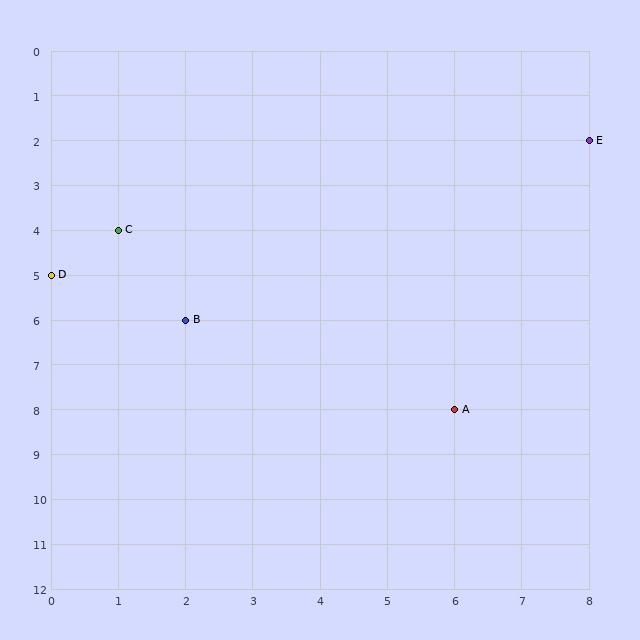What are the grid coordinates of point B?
Point B is at grid coordinates (2, 6).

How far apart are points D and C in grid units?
Points D and C are 1 column and 1 row apart (about 1.4 grid units diagonally).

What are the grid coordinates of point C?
Point C is at grid coordinates (1, 4).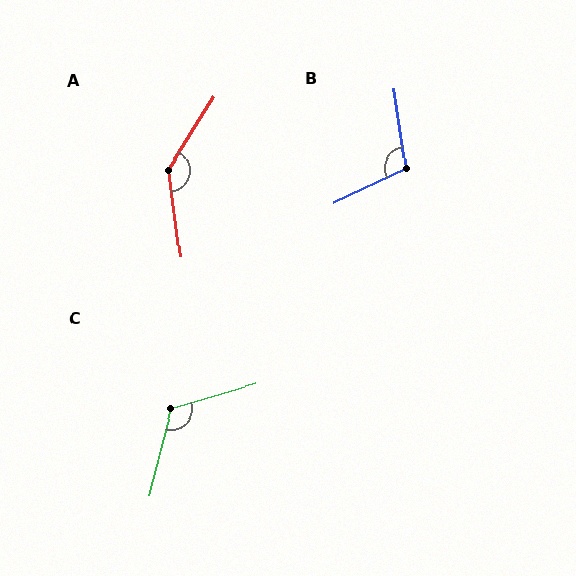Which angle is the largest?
A, at approximately 140 degrees.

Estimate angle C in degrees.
Approximately 121 degrees.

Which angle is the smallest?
B, at approximately 107 degrees.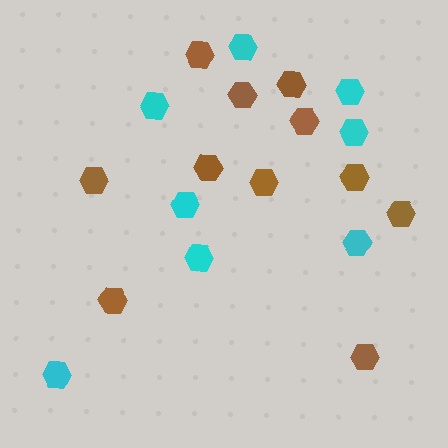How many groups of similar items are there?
There are 2 groups: one group of brown hexagons (11) and one group of cyan hexagons (8).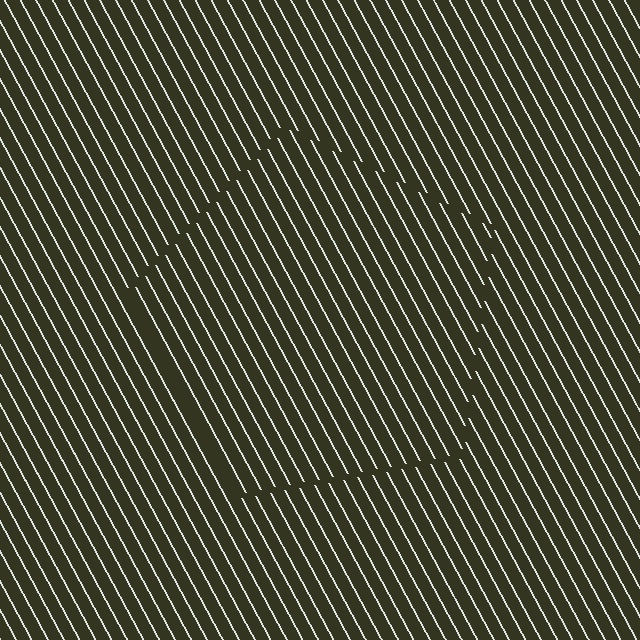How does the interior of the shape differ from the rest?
The interior of the shape contains the same grating, shifted by half a period — the contour is defined by the phase discontinuity where line-ends from the inner and outer gratings abut.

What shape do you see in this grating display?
An illusory pentagon. The interior of the shape contains the same grating, shifted by half a period — the contour is defined by the phase discontinuity where line-ends from the inner and outer gratings abut.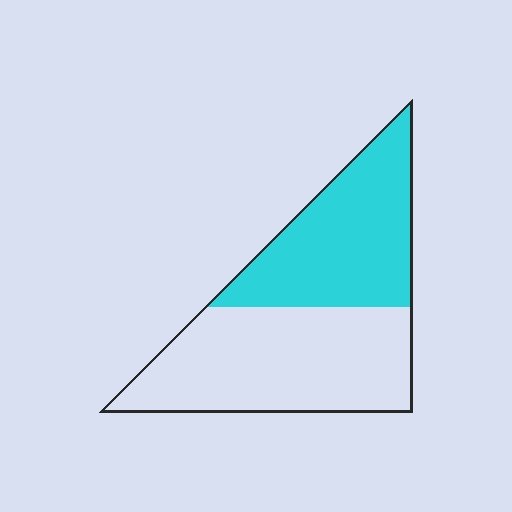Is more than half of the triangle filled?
No.